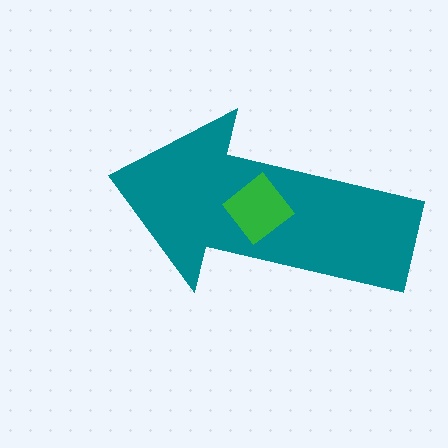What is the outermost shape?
The teal arrow.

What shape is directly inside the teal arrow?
The green diamond.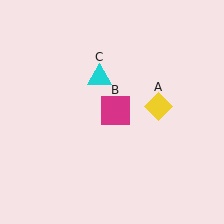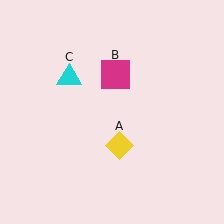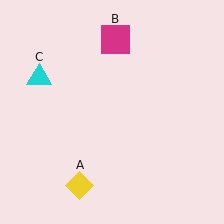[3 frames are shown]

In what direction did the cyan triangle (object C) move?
The cyan triangle (object C) moved left.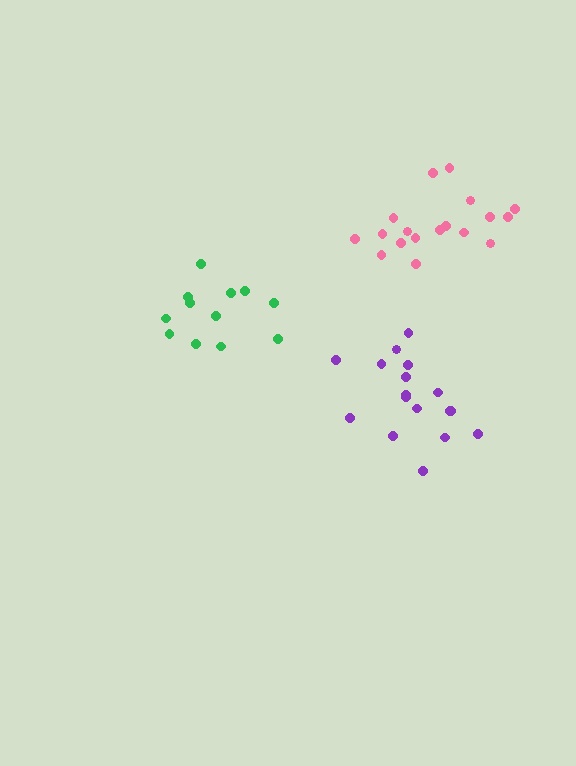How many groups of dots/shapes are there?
There are 3 groups.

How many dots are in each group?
Group 1: 18 dots, Group 2: 12 dots, Group 3: 17 dots (47 total).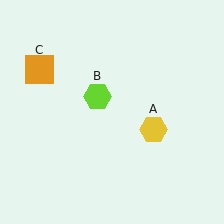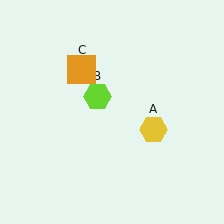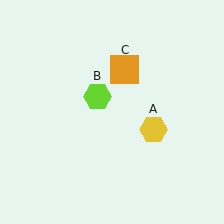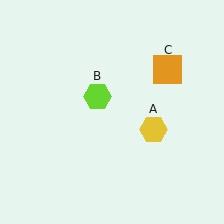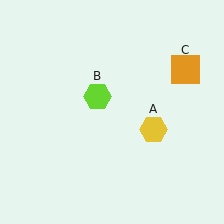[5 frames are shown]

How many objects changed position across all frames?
1 object changed position: orange square (object C).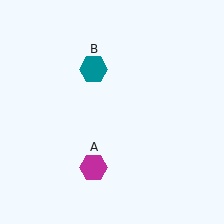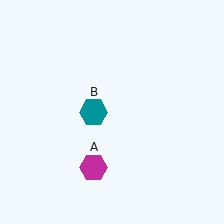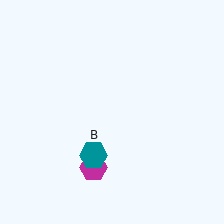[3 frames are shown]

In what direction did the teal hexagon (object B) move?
The teal hexagon (object B) moved down.